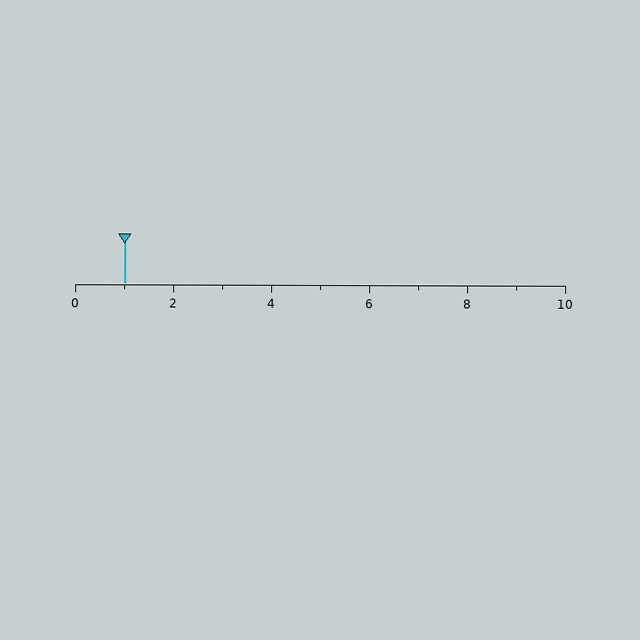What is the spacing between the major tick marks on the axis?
The major ticks are spaced 2 apart.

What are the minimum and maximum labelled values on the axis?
The axis runs from 0 to 10.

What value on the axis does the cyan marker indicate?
The marker indicates approximately 1.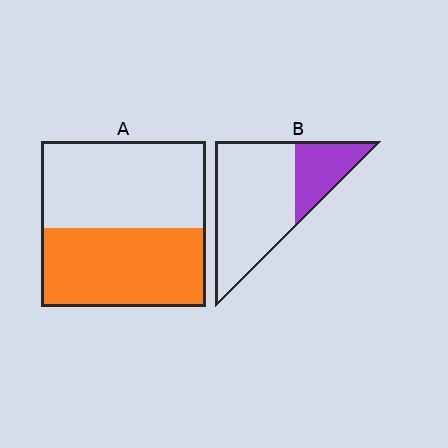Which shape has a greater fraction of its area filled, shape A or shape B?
Shape A.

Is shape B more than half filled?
No.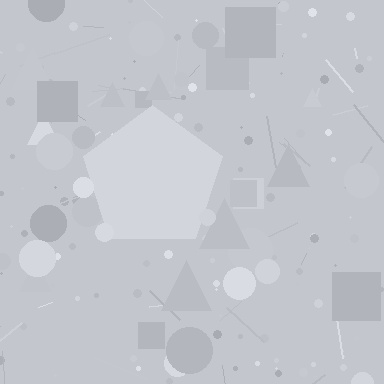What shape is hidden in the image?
A pentagon is hidden in the image.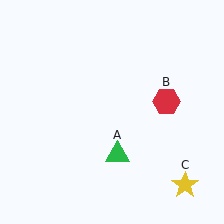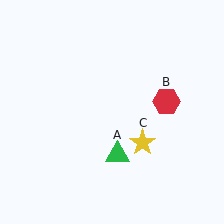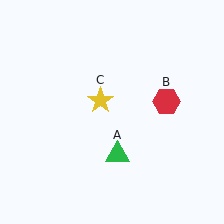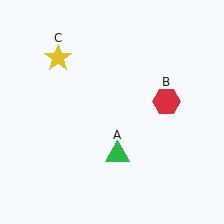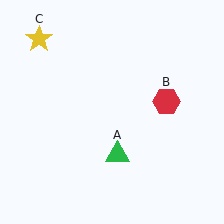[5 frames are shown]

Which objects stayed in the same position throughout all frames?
Green triangle (object A) and red hexagon (object B) remained stationary.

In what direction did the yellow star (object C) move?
The yellow star (object C) moved up and to the left.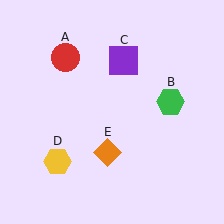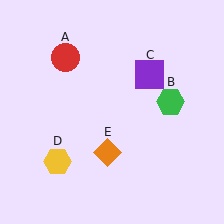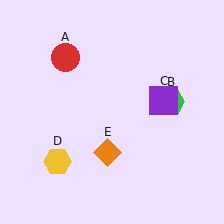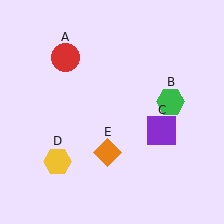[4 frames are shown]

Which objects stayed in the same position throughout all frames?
Red circle (object A) and green hexagon (object B) and yellow hexagon (object D) and orange diamond (object E) remained stationary.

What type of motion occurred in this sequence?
The purple square (object C) rotated clockwise around the center of the scene.